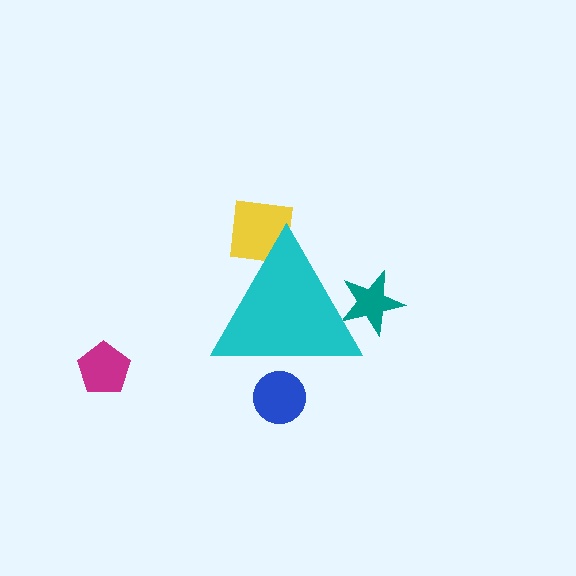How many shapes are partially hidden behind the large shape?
3 shapes are partially hidden.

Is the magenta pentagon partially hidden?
No, the magenta pentagon is fully visible.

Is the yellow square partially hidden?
Yes, the yellow square is partially hidden behind the cyan triangle.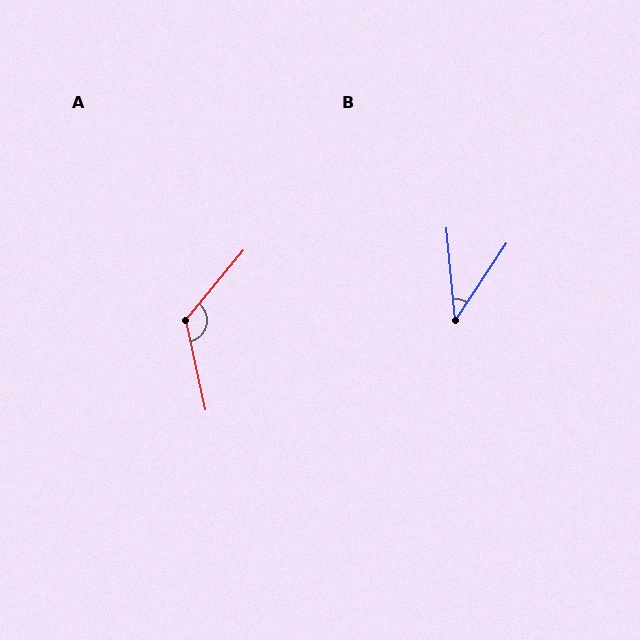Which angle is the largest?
A, at approximately 128 degrees.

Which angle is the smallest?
B, at approximately 39 degrees.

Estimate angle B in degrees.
Approximately 39 degrees.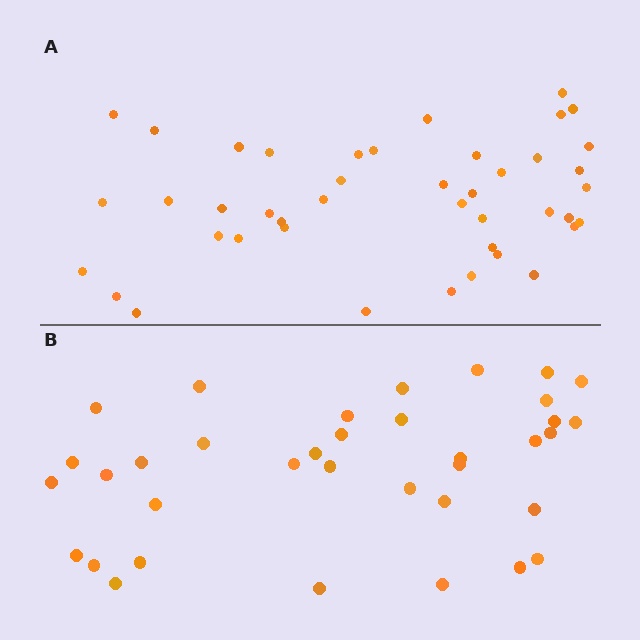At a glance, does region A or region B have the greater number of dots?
Region A (the top region) has more dots.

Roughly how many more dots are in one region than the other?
Region A has roughly 8 or so more dots than region B.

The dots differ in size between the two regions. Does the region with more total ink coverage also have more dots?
No. Region B has more total ink coverage because its dots are larger, but region A actually contains more individual dots. Total area can be misleading — the number of items is what matters here.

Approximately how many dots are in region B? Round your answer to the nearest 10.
About 40 dots. (The exact count is 36, which rounds to 40.)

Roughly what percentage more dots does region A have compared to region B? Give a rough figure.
About 20% more.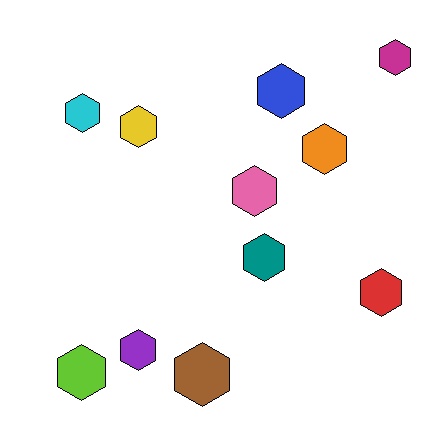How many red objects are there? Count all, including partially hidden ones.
There is 1 red object.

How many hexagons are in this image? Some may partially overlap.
There are 11 hexagons.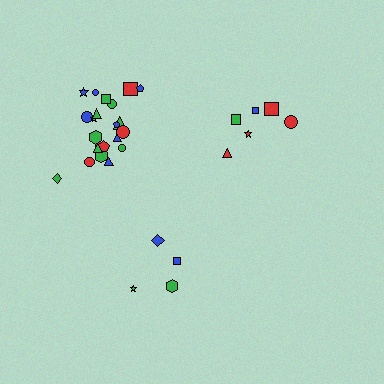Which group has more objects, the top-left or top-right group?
The top-left group.